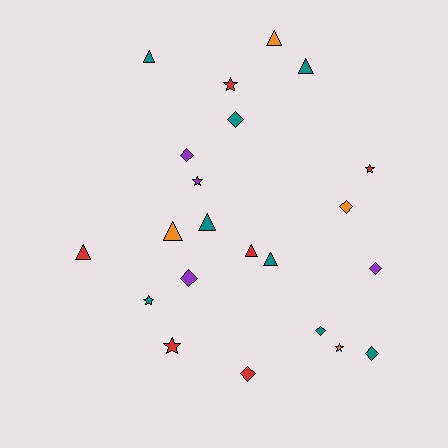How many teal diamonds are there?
There are 3 teal diamonds.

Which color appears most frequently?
Teal, with 8 objects.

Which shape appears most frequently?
Triangle, with 8 objects.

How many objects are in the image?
There are 22 objects.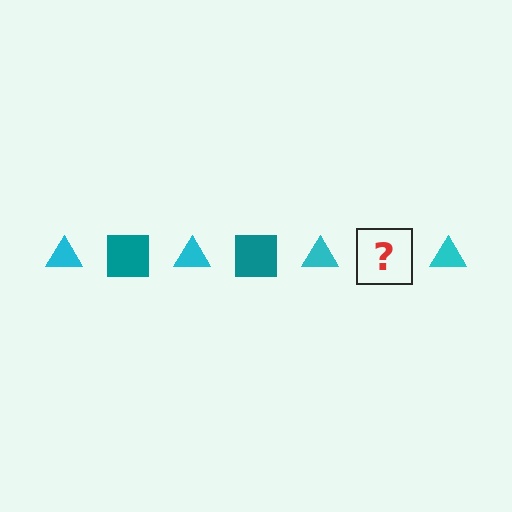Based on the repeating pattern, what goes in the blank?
The blank should be a teal square.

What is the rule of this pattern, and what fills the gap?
The rule is that the pattern alternates between cyan triangle and teal square. The gap should be filled with a teal square.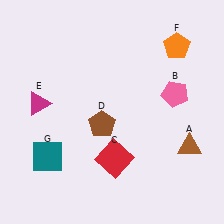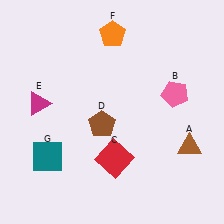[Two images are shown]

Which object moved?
The orange pentagon (F) moved left.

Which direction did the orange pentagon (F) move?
The orange pentagon (F) moved left.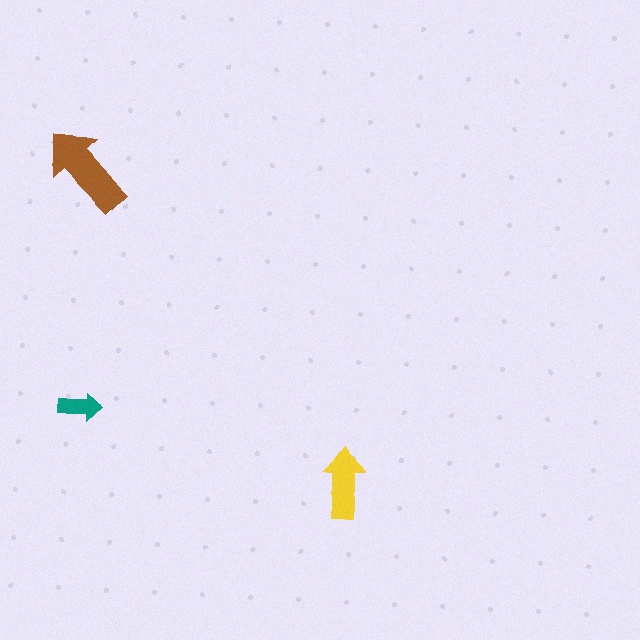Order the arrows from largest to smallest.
the brown one, the yellow one, the teal one.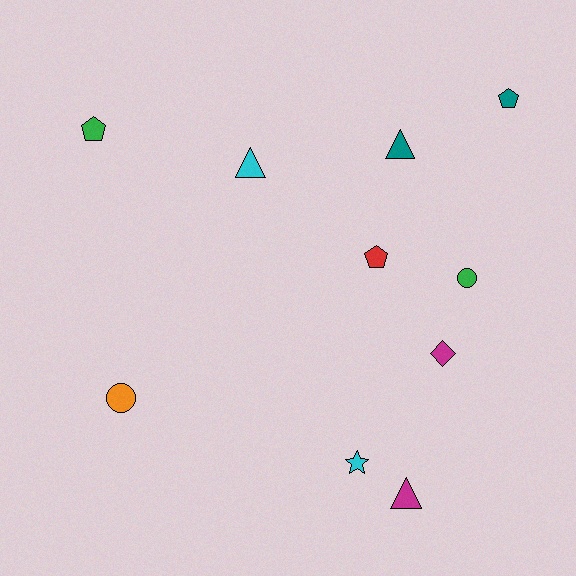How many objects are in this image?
There are 10 objects.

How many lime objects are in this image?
There are no lime objects.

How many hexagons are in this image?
There are no hexagons.